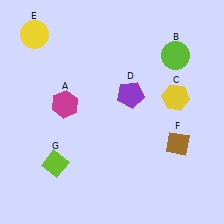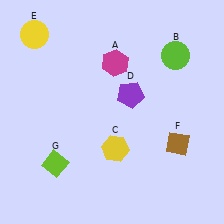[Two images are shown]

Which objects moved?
The objects that moved are: the magenta hexagon (A), the yellow hexagon (C).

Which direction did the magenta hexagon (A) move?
The magenta hexagon (A) moved right.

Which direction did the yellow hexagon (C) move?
The yellow hexagon (C) moved left.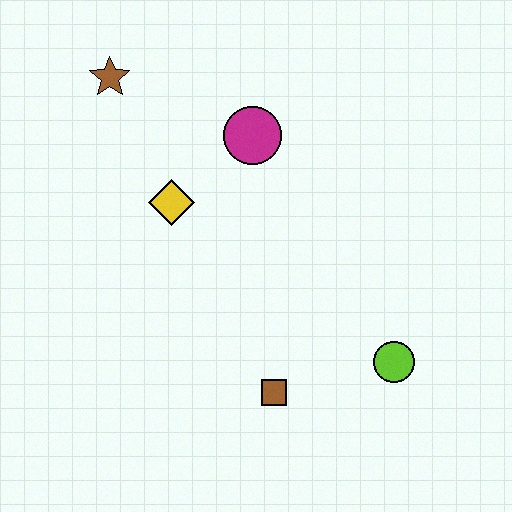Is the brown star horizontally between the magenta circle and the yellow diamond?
No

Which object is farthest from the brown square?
The brown star is farthest from the brown square.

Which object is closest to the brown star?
The yellow diamond is closest to the brown star.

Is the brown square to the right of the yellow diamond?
Yes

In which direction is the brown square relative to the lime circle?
The brown square is to the left of the lime circle.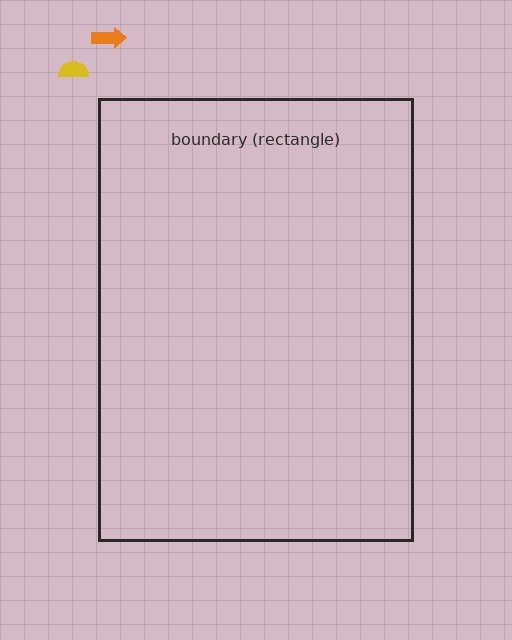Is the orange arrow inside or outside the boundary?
Outside.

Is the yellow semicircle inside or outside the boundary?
Outside.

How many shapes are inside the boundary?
0 inside, 2 outside.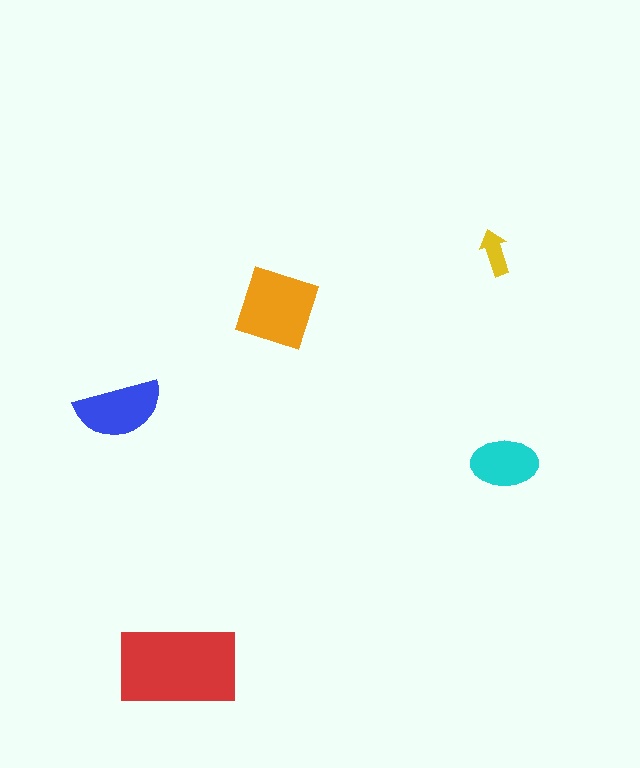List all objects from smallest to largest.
The yellow arrow, the cyan ellipse, the blue semicircle, the orange square, the red rectangle.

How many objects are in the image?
There are 5 objects in the image.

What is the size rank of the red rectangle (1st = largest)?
1st.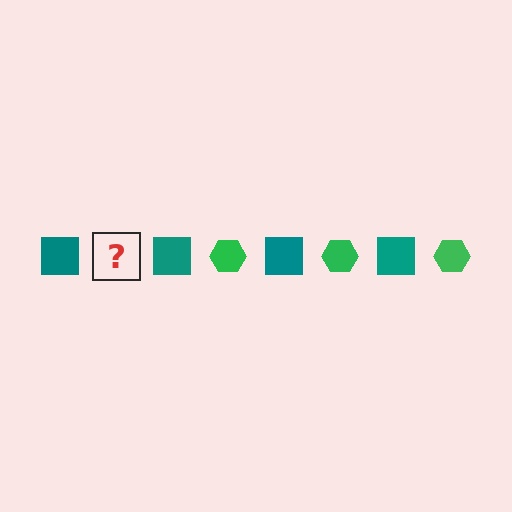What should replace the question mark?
The question mark should be replaced with a green hexagon.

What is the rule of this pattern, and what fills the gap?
The rule is that the pattern alternates between teal square and green hexagon. The gap should be filled with a green hexagon.